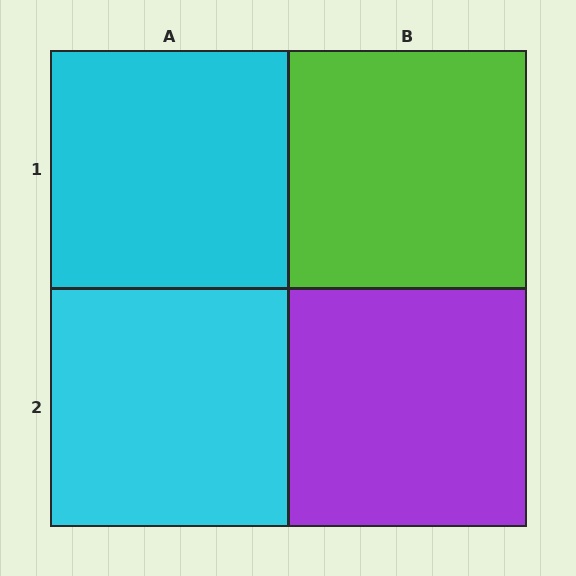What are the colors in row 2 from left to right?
Cyan, purple.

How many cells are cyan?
2 cells are cyan.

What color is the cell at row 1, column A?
Cyan.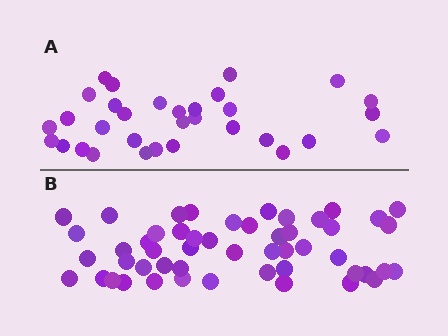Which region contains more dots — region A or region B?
Region B (the bottom region) has more dots.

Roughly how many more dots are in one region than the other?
Region B has approximately 20 more dots than region A.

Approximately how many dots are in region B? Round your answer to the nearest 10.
About 50 dots. (The exact count is 51, which rounds to 50.)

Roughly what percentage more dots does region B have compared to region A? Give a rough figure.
About 60% more.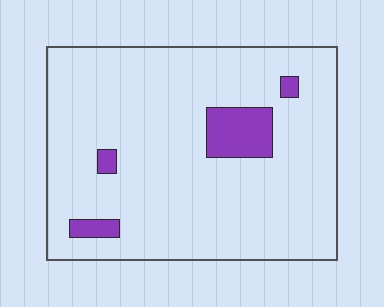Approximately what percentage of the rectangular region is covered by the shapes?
Approximately 10%.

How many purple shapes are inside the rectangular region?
4.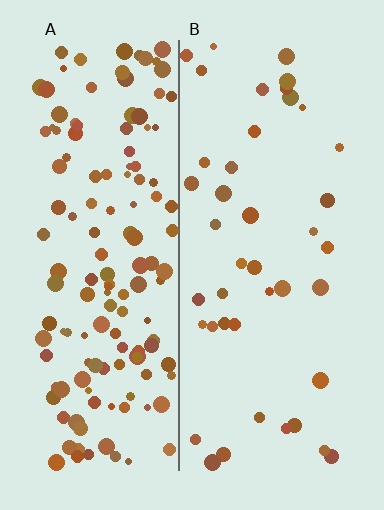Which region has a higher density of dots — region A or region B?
A (the left).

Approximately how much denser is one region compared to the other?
Approximately 3.4× — region A over region B.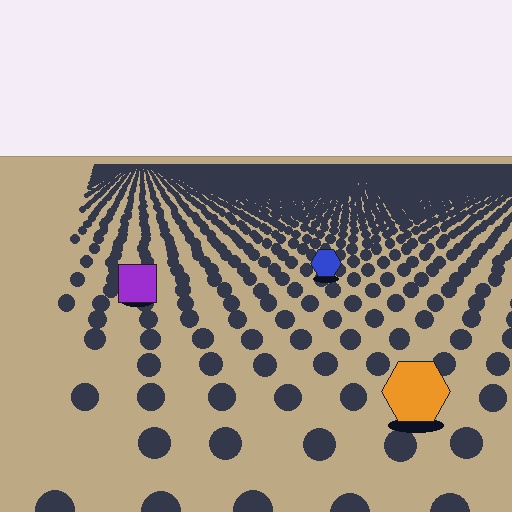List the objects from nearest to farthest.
From nearest to farthest: the orange hexagon, the purple square, the blue hexagon.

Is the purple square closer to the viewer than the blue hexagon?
Yes. The purple square is closer — you can tell from the texture gradient: the ground texture is coarser near it.